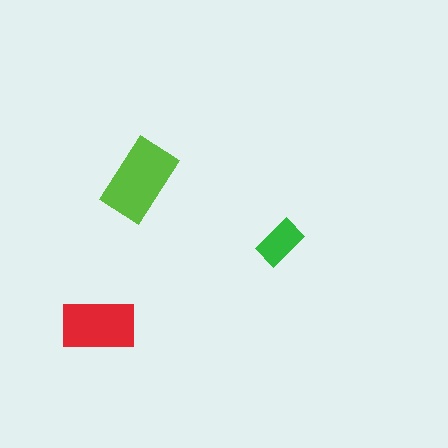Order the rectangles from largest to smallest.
the lime one, the red one, the green one.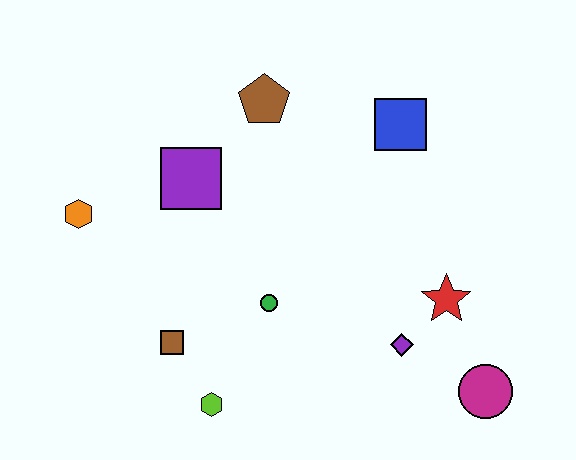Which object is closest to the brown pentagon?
The purple square is closest to the brown pentagon.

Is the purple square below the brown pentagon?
Yes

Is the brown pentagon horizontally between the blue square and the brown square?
Yes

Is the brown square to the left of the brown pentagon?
Yes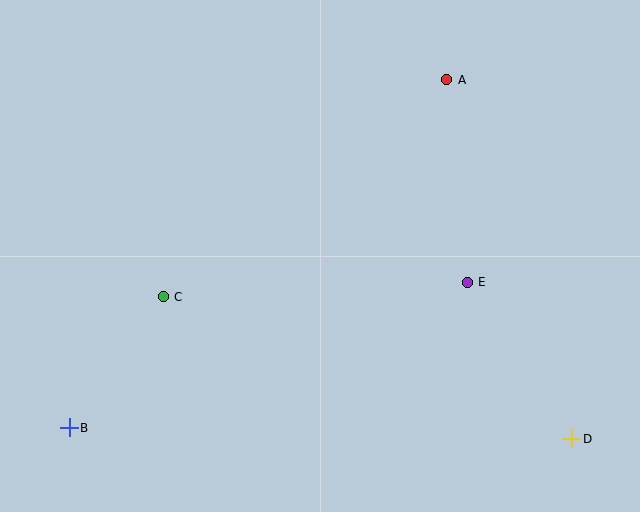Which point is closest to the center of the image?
Point E at (467, 282) is closest to the center.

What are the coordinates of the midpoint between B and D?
The midpoint between B and D is at (321, 433).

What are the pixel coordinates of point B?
Point B is at (69, 428).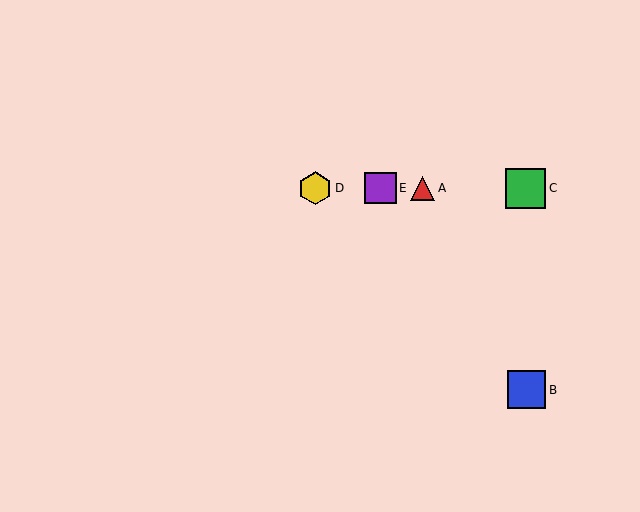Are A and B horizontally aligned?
No, A is at y≈188 and B is at y≈390.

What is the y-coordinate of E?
Object E is at y≈188.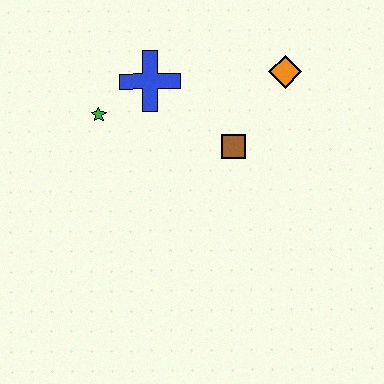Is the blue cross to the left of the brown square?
Yes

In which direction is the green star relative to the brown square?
The green star is to the left of the brown square.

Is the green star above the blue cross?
No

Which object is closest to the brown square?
The orange diamond is closest to the brown square.